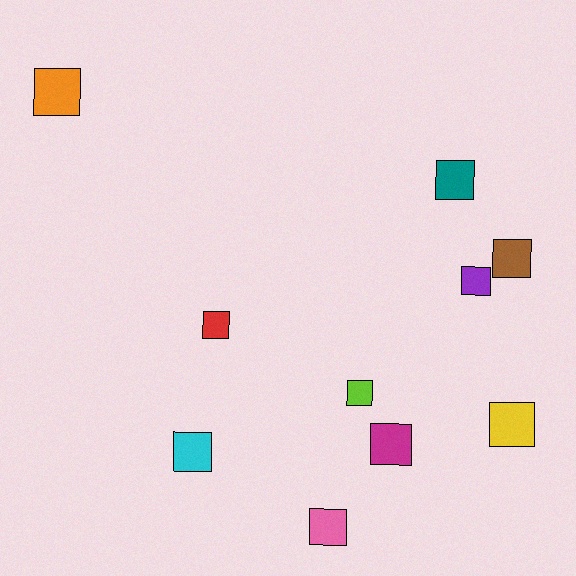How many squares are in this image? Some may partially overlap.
There are 10 squares.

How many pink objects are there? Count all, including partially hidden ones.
There is 1 pink object.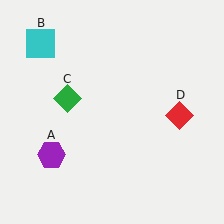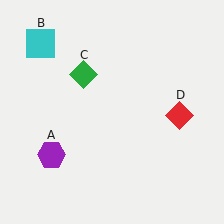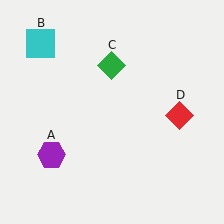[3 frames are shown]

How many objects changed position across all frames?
1 object changed position: green diamond (object C).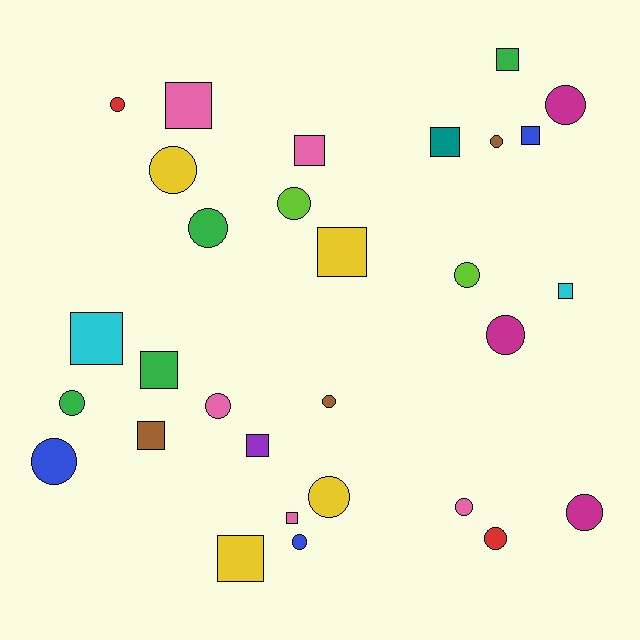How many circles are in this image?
There are 17 circles.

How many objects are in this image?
There are 30 objects.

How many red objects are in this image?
There are 2 red objects.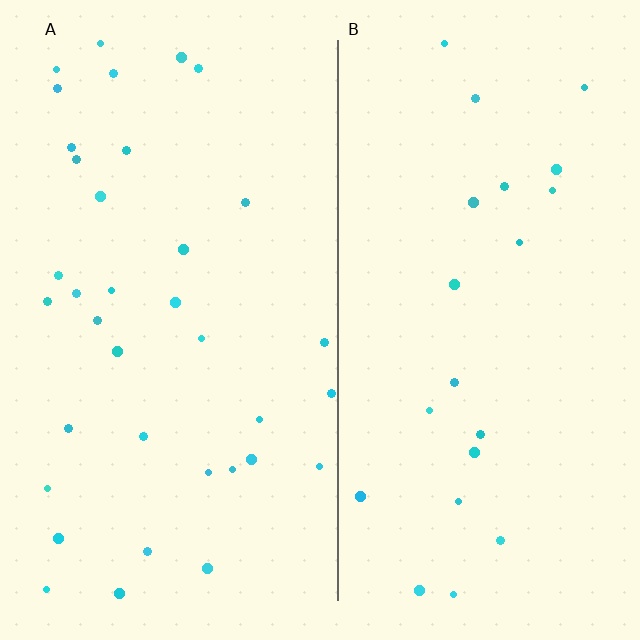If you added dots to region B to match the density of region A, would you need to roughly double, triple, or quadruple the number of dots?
Approximately double.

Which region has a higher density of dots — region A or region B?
A (the left).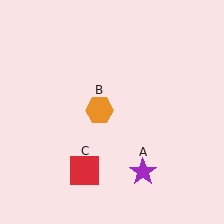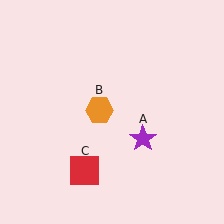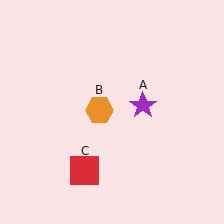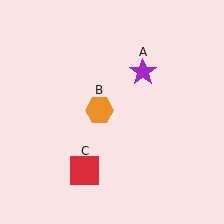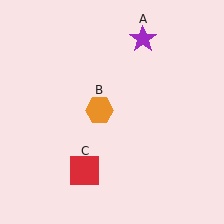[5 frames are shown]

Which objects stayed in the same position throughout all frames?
Orange hexagon (object B) and red square (object C) remained stationary.